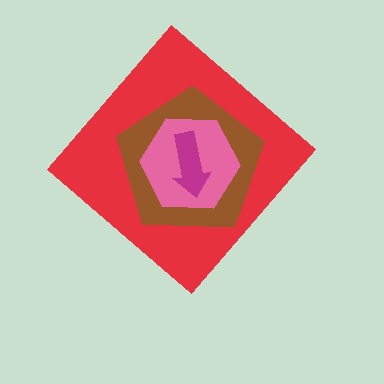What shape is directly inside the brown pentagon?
The pink hexagon.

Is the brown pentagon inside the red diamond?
Yes.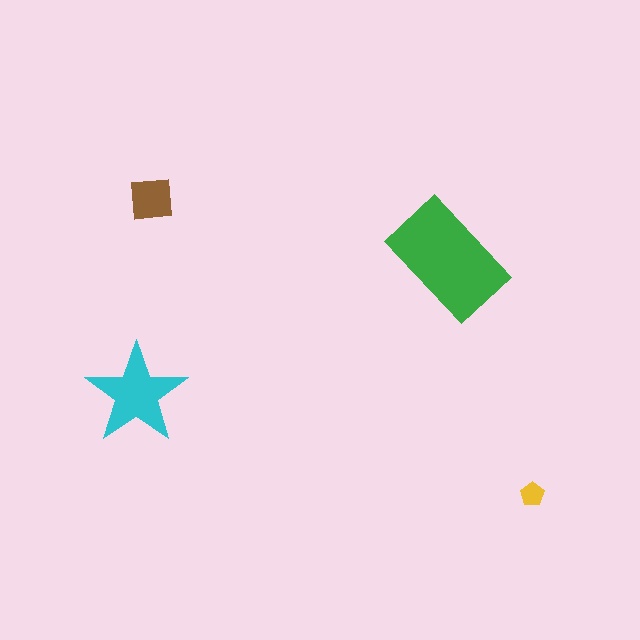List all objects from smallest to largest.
The yellow pentagon, the brown square, the cyan star, the green rectangle.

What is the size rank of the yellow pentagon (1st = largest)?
4th.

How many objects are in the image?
There are 4 objects in the image.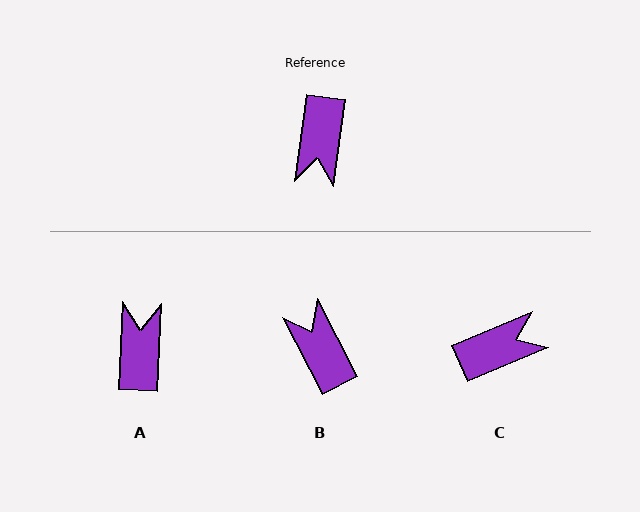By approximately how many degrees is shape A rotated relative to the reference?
Approximately 175 degrees clockwise.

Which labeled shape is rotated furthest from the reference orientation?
A, about 175 degrees away.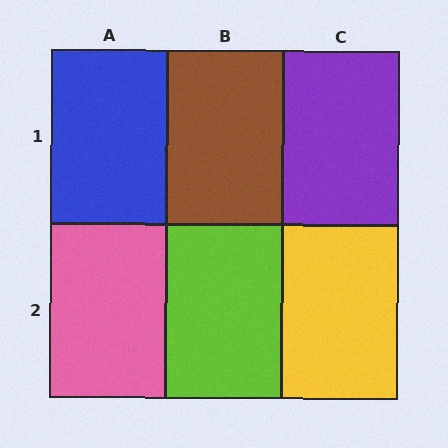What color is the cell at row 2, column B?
Lime.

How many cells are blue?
1 cell is blue.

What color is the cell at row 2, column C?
Yellow.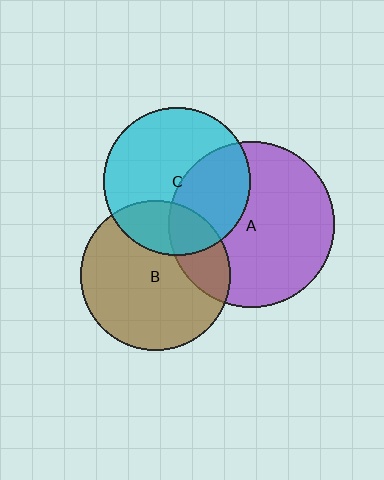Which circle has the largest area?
Circle A (purple).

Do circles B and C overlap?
Yes.